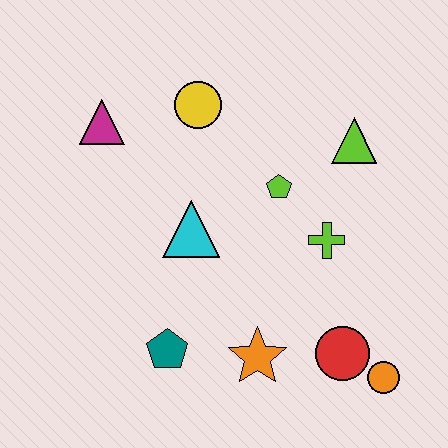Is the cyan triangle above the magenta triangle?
No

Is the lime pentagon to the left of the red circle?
Yes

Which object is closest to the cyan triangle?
The lime pentagon is closest to the cyan triangle.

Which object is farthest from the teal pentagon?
The lime triangle is farthest from the teal pentagon.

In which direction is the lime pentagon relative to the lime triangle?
The lime pentagon is to the left of the lime triangle.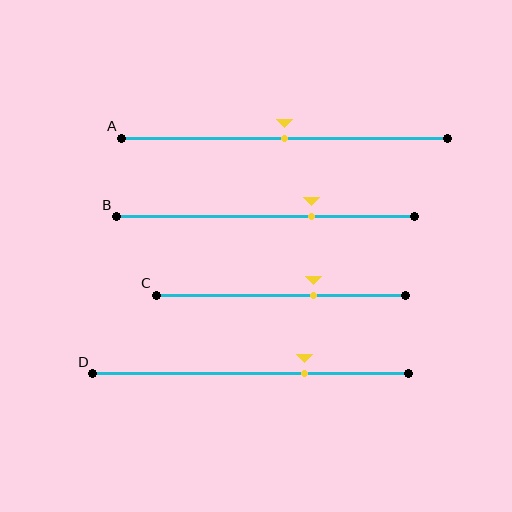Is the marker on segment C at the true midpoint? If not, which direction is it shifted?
No, the marker on segment C is shifted to the right by about 13% of the segment length.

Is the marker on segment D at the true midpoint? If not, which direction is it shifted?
No, the marker on segment D is shifted to the right by about 17% of the segment length.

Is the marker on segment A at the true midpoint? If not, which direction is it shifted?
Yes, the marker on segment A is at the true midpoint.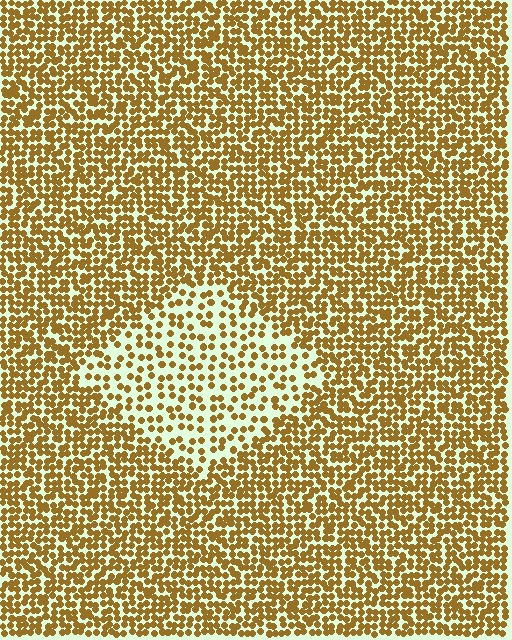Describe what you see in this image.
The image contains small brown elements arranged at two different densities. A diamond-shaped region is visible where the elements are less densely packed than the surrounding area.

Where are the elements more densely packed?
The elements are more densely packed outside the diamond boundary.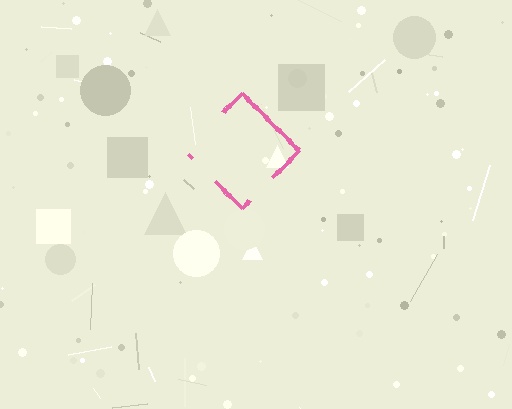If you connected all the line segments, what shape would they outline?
They would outline a diamond.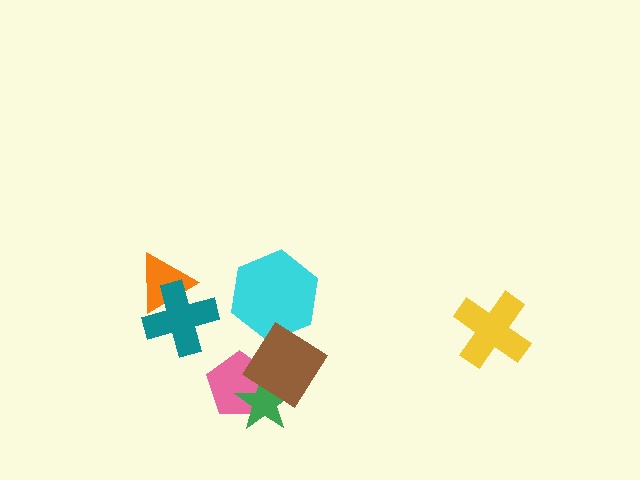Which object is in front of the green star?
The brown diamond is in front of the green star.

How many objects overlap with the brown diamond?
3 objects overlap with the brown diamond.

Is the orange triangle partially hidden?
Yes, it is partially covered by another shape.